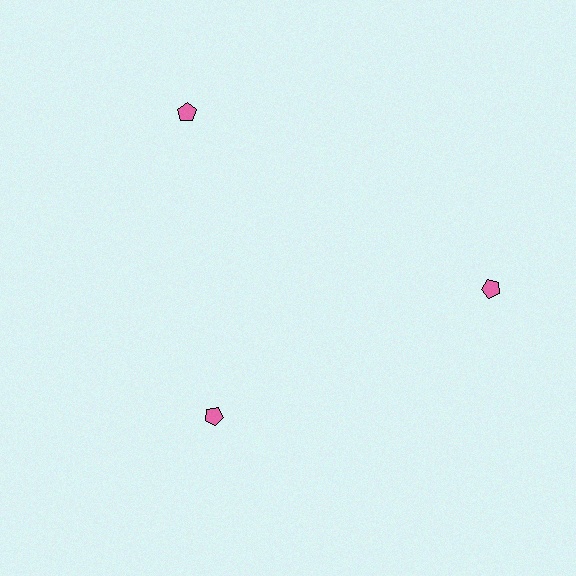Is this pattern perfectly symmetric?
No. The 3 pink pentagons are arranged in a ring, but one element near the 7 o'clock position is pulled inward toward the center, breaking the 3-fold rotational symmetry.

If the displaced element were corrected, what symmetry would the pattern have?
It would have 3-fold rotational symmetry — the pattern would map onto itself every 120 degrees.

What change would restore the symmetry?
The symmetry would be restored by moving it outward, back onto the ring so that all 3 pentagons sit at equal angles and equal distance from the center.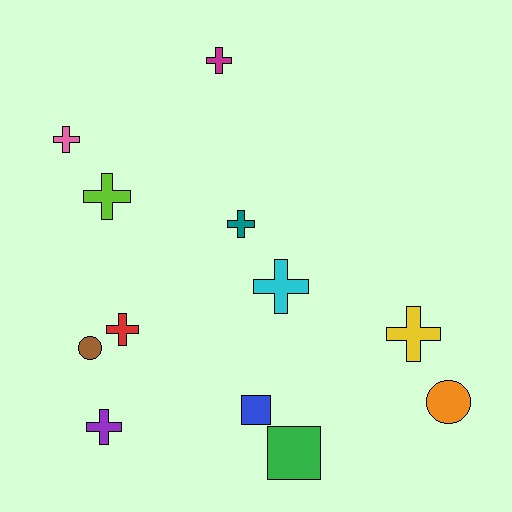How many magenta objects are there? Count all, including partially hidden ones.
There is 1 magenta object.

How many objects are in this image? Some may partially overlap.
There are 12 objects.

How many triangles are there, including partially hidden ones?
There are no triangles.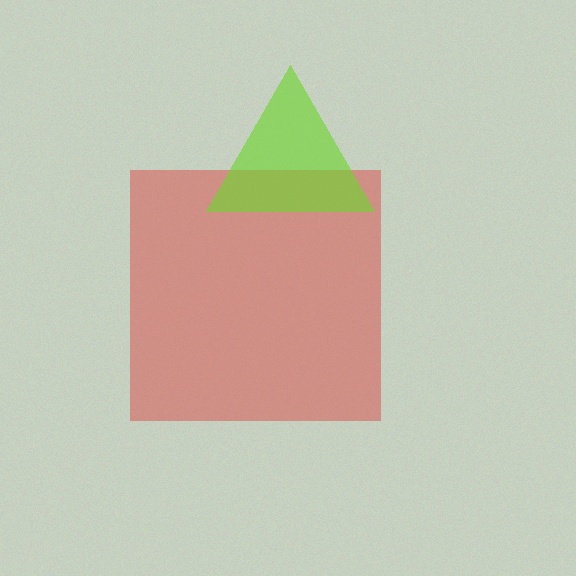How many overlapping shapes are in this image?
There are 2 overlapping shapes in the image.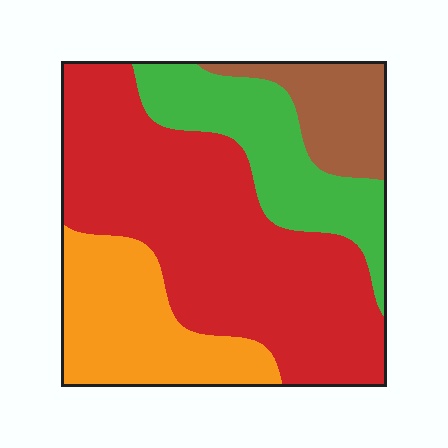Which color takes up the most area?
Red, at roughly 50%.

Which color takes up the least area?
Brown, at roughly 10%.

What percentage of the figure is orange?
Orange covers around 20% of the figure.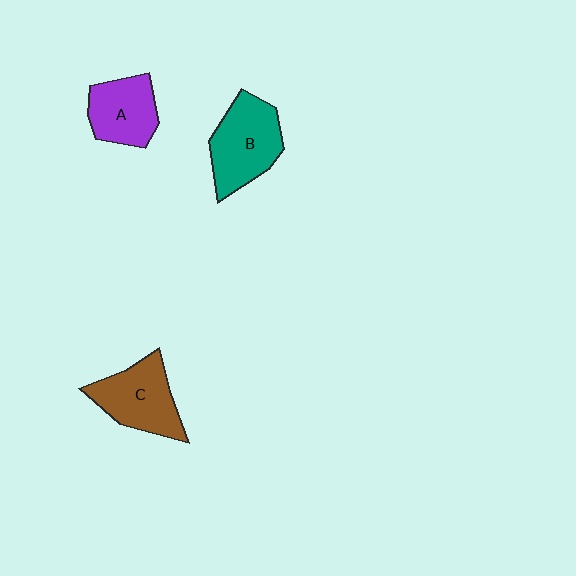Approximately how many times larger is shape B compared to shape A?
Approximately 1.3 times.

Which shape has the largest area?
Shape B (teal).